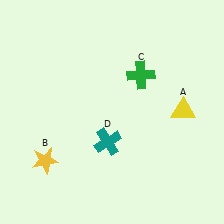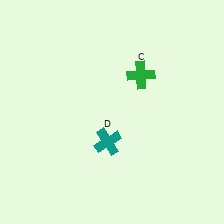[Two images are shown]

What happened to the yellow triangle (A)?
The yellow triangle (A) was removed in Image 2. It was in the top-right area of Image 1.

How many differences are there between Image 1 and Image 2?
There are 2 differences between the two images.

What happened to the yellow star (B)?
The yellow star (B) was removed in Image 2. It was in the bottom-left area of Image 1.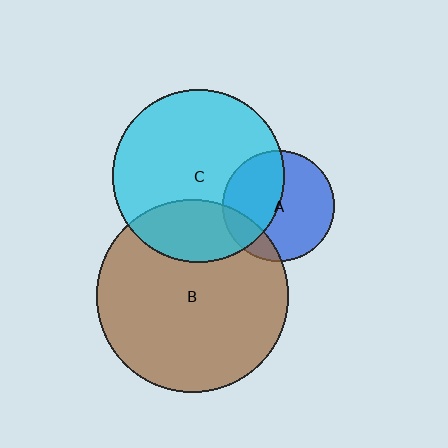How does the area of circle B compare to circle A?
Approximately 3.0 times.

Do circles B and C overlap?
Yes.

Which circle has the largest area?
Circle B (brown).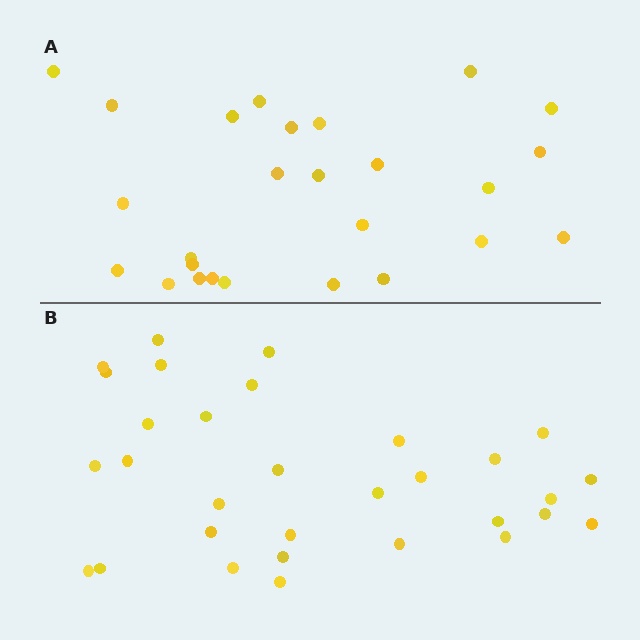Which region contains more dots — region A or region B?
Region B (the bottom region) has more dots.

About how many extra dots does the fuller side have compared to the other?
Region B has about 5 more dots than region A.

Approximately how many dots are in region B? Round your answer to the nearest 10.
About 30 dots. (The exact count is 31, which rounds to 30.)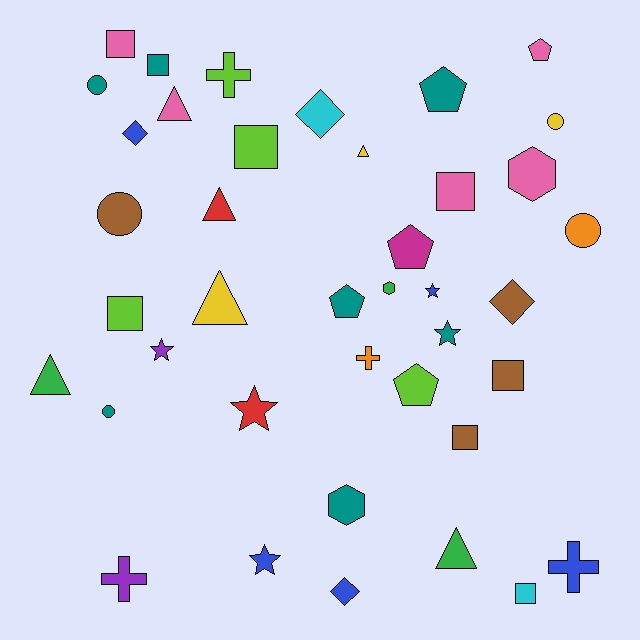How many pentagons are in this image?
There are 5 pentagons.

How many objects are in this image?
There are 40 objects.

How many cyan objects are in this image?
There are 2 cyan objects.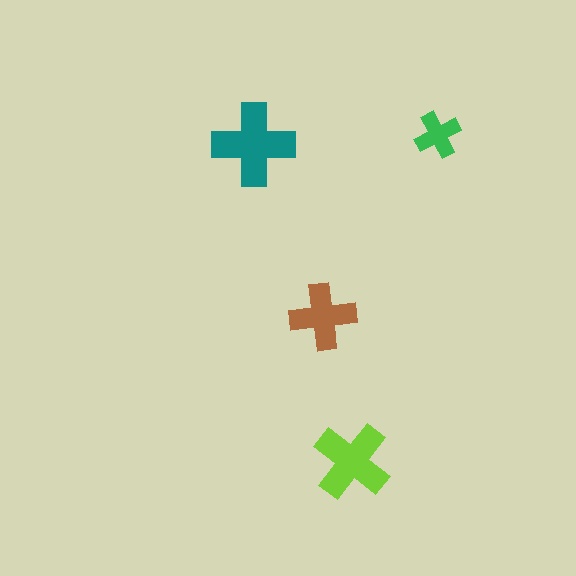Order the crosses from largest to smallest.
the teal one, the lime one, the brown one, the green one.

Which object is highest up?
The green cross is topmost.